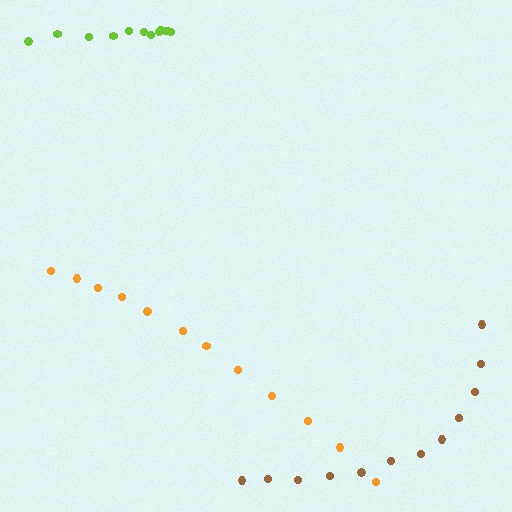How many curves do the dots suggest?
There are 3 distinct paths.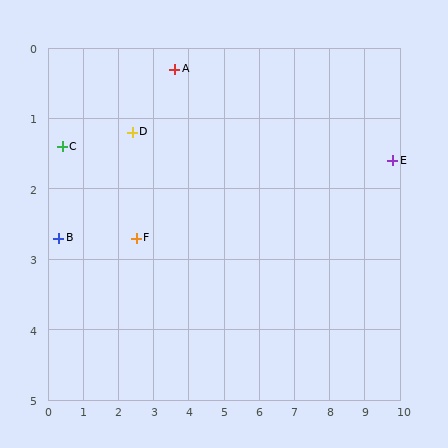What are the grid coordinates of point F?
Point F is at approximately (2.5, 2.7).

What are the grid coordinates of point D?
Point D is at approximately (2.4, 1.2).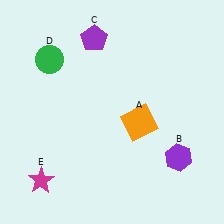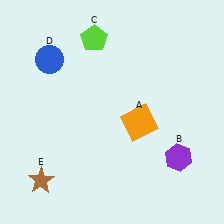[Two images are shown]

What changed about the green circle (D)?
In Image 1, D is green. In Image 2, it changed to blue.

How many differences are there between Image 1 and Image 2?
There are 3 differences between the two images.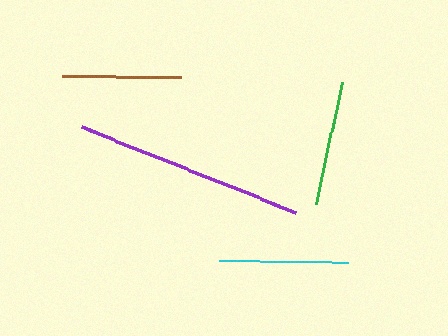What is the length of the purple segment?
The purple segment is approximately 231 pixels long.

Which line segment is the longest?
The purple line is the longest at approximately 231 pixels.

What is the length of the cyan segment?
The cyan segment is approximately 129 pixels long.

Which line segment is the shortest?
The brown line is the shortest at approximately 119 pixels.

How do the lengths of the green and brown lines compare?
The green and brown lines are approximately the same length.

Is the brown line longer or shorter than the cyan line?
The cyan line is longer than the brown line.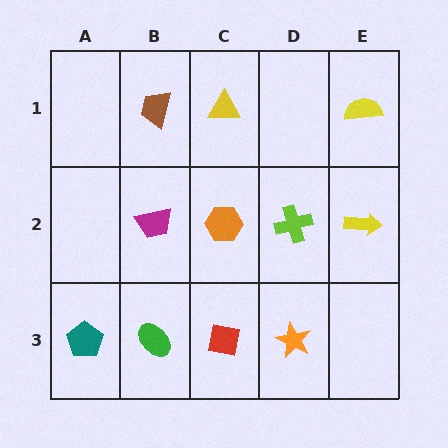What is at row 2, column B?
A magenta trapezoid.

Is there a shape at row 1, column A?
No, that cell is empty.